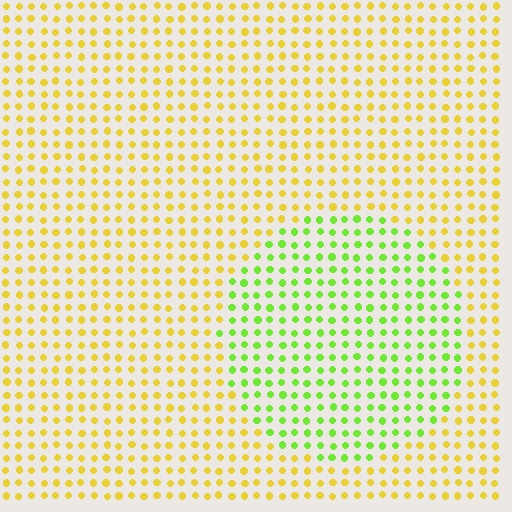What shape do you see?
I see a circle.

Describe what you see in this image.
The image is filled with small yellow elements in a uniform arrangement. A circle-shaped region is visible where the elements are tinted to a slightly different hue, forming a subtle color boundary.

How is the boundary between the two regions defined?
The boundary is defined purely by a slight shift in hue (about 49 degrees). Spacing, size, and orientation are identical on both sides.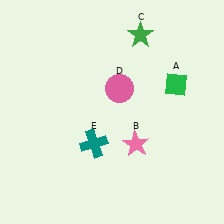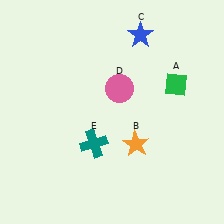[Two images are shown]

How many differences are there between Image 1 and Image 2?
There are 2 differences between the two images.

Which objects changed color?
B changed from pink to orange. C changed from green to blue.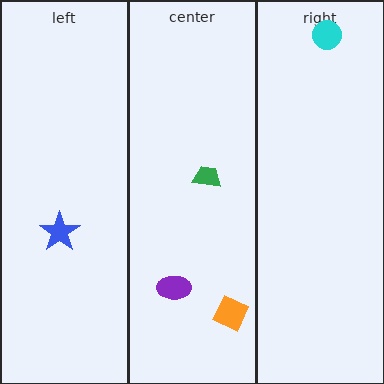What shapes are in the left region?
The blue star.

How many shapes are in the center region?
3.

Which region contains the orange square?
The center region.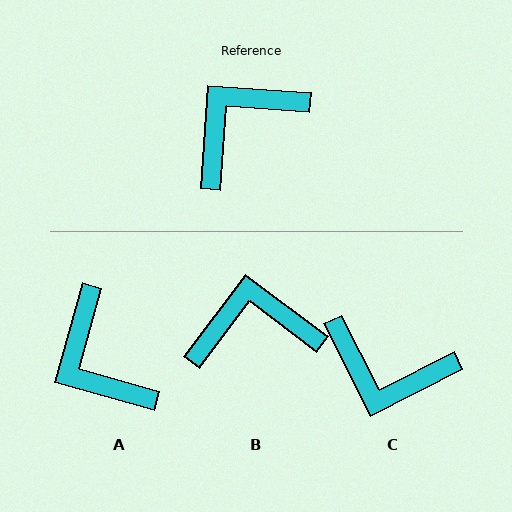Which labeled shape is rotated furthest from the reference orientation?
C, about 121 degrees away.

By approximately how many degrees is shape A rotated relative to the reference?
Approximately 78 degrees counter-clockwise.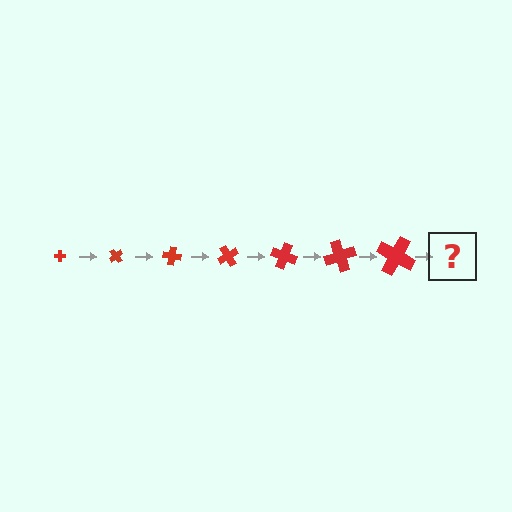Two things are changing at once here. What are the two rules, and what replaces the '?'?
The two rules are that the cross grows larger each step and it rotates 50 degrees each step. The '?' should be a cross, larger than the previous one and rotated 350 degrees from the start.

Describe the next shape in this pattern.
It should be a cross, larger than the previous one and rotated 350 degrees from the start.